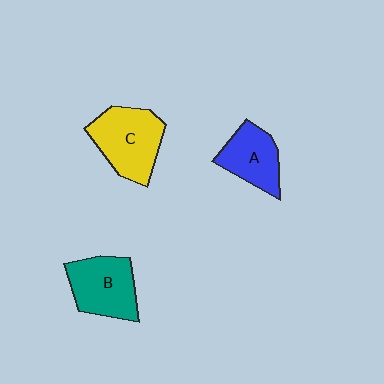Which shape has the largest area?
Shape C (yellow).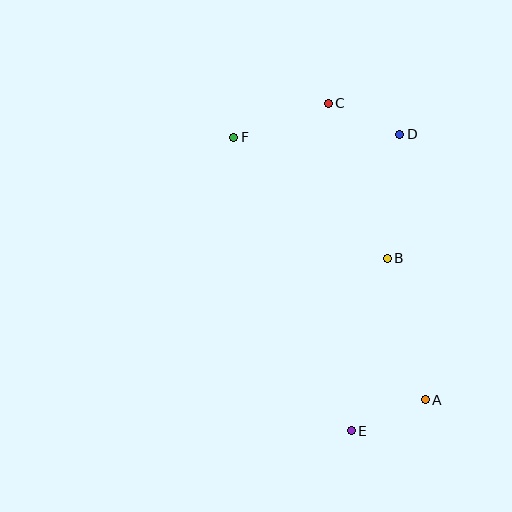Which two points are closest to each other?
Points C and D are closest to each other.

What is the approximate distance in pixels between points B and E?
The distance between B and E is approximately 177 pixels.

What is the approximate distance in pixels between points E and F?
The distance between E and F is approximately 316 pixels.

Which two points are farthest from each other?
Points C and E are farthest from each other.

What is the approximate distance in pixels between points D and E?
The distance between D and E is approximately 300 pixels.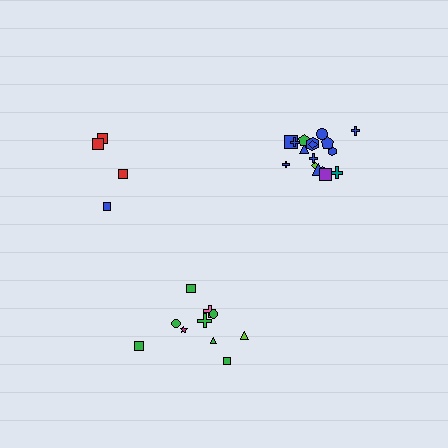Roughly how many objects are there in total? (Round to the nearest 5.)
Roughly 30 objects in total.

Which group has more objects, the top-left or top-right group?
The top-right group.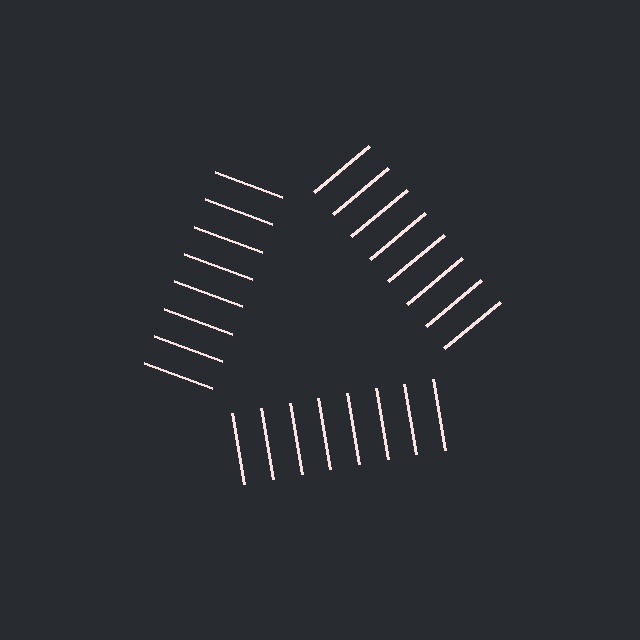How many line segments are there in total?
24 — 8 along each of the 3 edges.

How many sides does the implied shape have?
3 sides — the line-ends trace a triangle.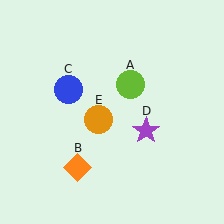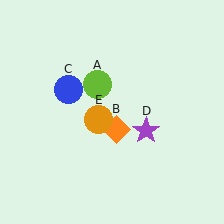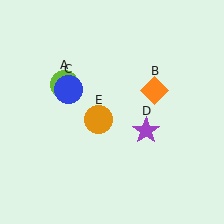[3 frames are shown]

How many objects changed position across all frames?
2 objects changed position: lime circle (object A), orange diamond (object B).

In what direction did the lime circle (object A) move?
The lime circle (object A) moved left.